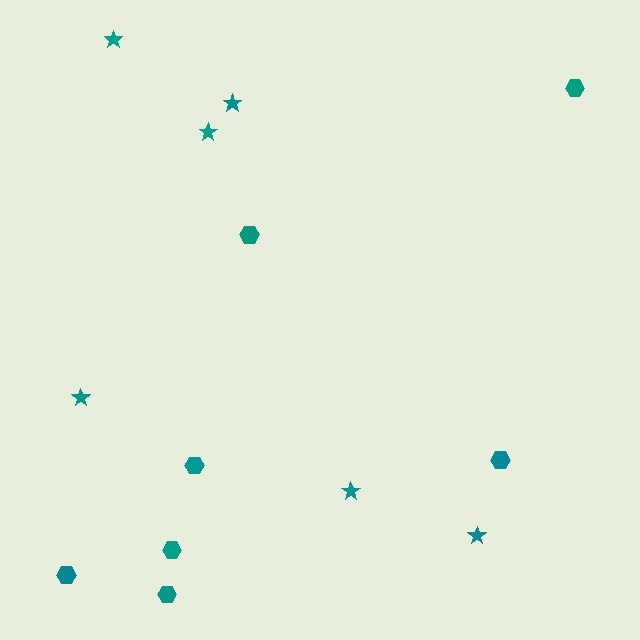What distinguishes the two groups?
There are 2 groups: one group of stars (6) and one group of hexagons (7).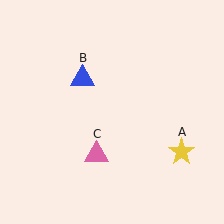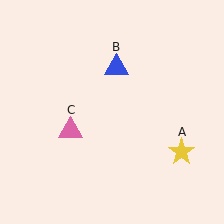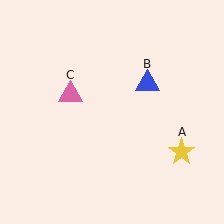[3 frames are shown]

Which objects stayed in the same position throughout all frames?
Yellow star (object A) remained stationary.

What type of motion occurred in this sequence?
The blue triangle (object B), pink triangle (object C) rotated clockwise around the center of the scene.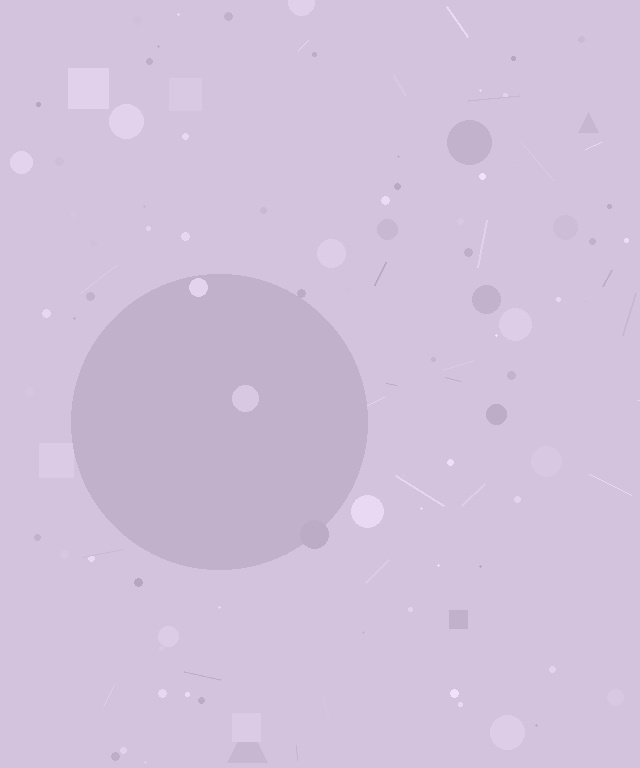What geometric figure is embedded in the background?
A circle is embedded in the background.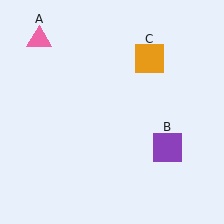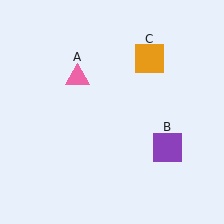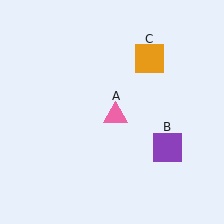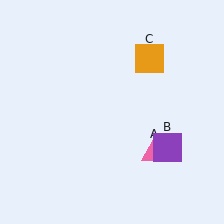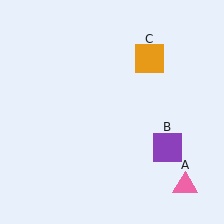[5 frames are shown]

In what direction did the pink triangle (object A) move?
The pink triangle (object A) moved down and to the right.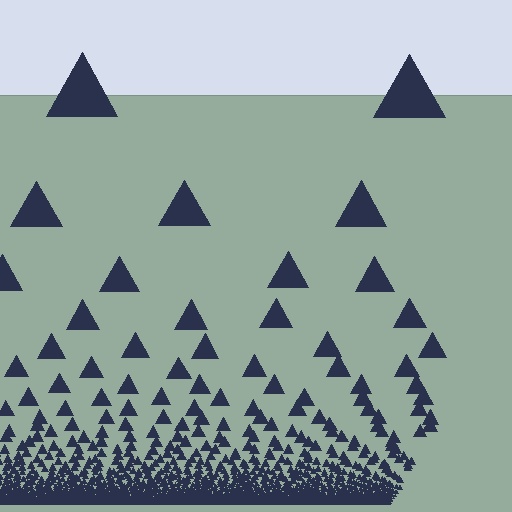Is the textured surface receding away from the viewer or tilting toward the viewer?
The surface appears to tilt toward the viewer. Texture elements get larger and sparser toward the top.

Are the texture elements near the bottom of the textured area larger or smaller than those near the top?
Smaller. The gradient is inverted — elements near the bottom are smaller and denser.